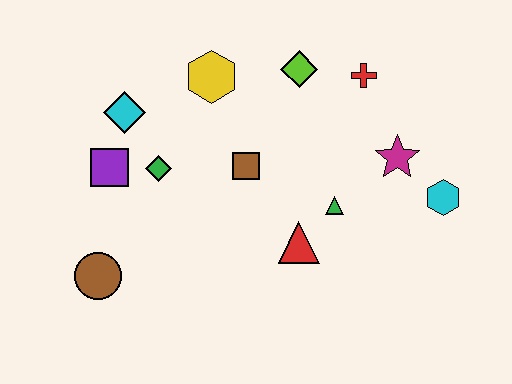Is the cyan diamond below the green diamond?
No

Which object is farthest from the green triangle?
The brown circle is farthest from the green triangle.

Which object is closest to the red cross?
The lime diamond is closest to the red cross.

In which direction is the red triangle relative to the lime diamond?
The red triangle is below the lime diamond.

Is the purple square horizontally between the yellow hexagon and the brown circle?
Yes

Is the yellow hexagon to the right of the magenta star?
No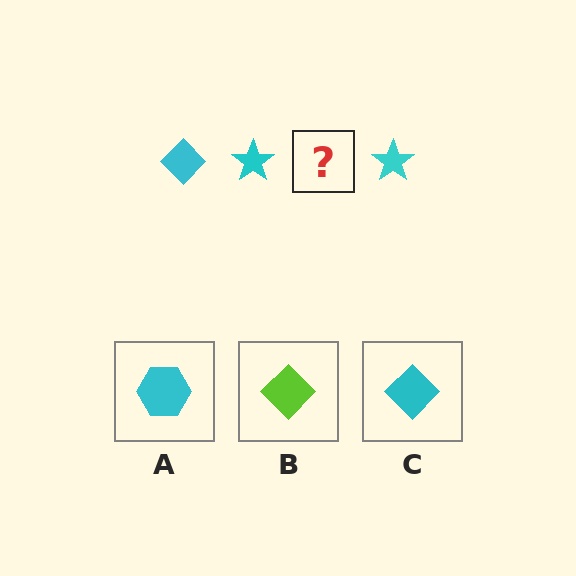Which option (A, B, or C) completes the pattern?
C.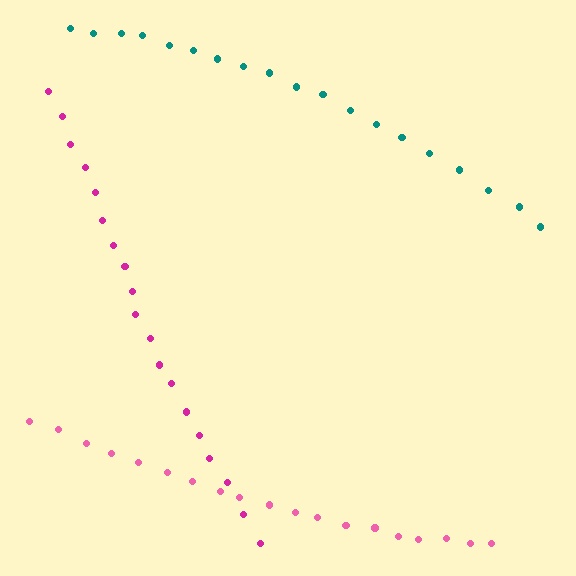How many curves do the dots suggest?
There are 3 distinct paths.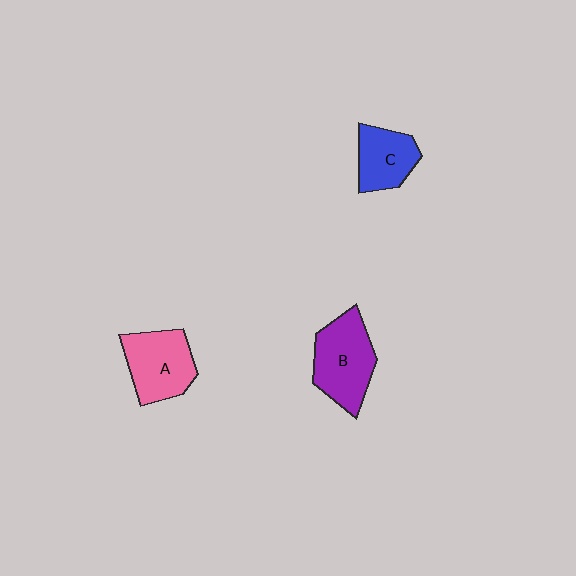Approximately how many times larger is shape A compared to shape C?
Approximately 1.3 times.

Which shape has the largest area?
Shape B (purple).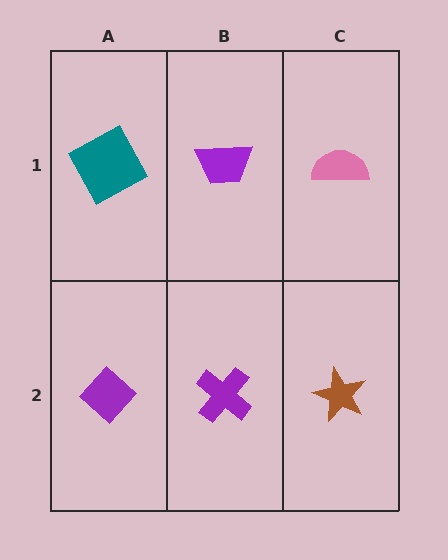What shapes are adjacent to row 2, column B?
A purple trapezoid (row 1, column B), a purple diamond (row 2, column A), a brown star (row 2, column C).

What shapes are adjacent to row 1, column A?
A purple diamond (row 2, column A), a purple trapezoid (row 1, column B).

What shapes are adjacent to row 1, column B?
A purple cross (row 2, column B), a teal square (row 1, column A), a pink semicircle (row 1, column C).